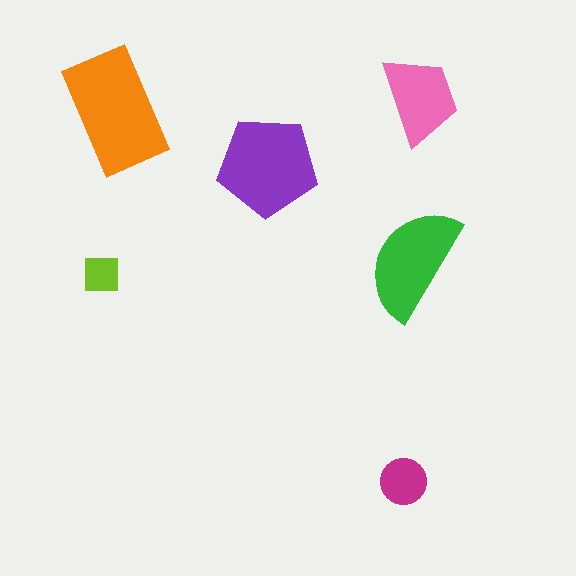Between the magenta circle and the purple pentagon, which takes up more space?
The purple pentagon.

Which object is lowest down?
The magenta circle is bottommost.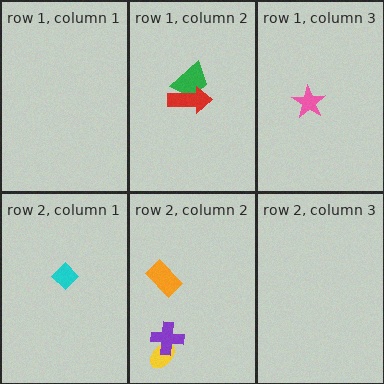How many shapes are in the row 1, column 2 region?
2.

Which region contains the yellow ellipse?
The row 2, column 2 region.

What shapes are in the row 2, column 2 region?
The yellow ellipse, the orange rectangle, the purple cross.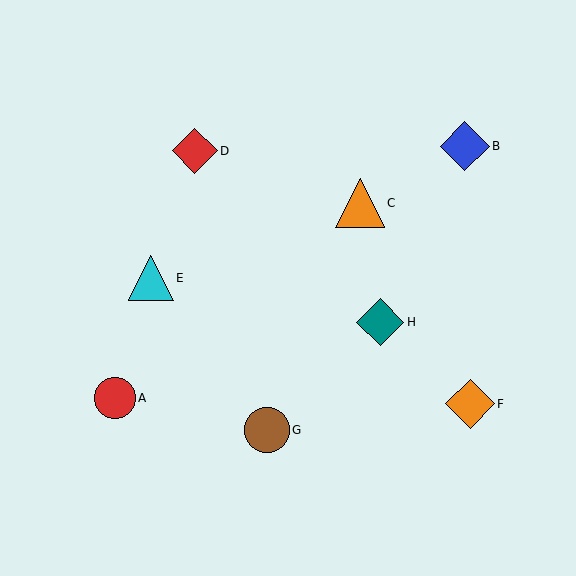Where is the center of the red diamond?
The center of the red diamond is at (195, 151).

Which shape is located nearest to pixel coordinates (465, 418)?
The orange diamond (labeled F) at (470, 404) is nearest to that location.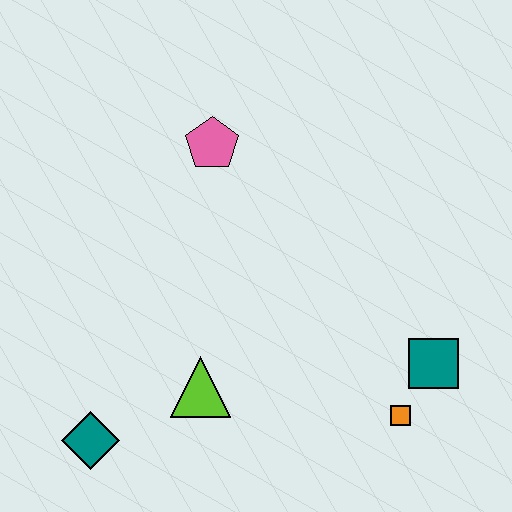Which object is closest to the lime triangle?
The teal diamond is closest to the lime triangle.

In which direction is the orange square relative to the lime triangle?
The orange square is to the right of the lime triangle.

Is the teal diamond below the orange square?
Yes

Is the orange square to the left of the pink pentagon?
No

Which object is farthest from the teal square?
The teal diamond is farthest from the teal square.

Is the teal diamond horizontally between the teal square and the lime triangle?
No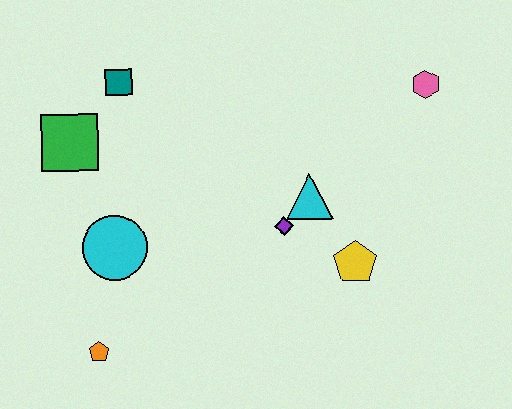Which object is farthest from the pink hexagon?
The orange pentagon is farthest from the pink hexagon.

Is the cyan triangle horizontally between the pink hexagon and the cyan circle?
Yes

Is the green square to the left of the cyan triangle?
Yes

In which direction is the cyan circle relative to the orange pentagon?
The cyan circle is above the orange pentagon.